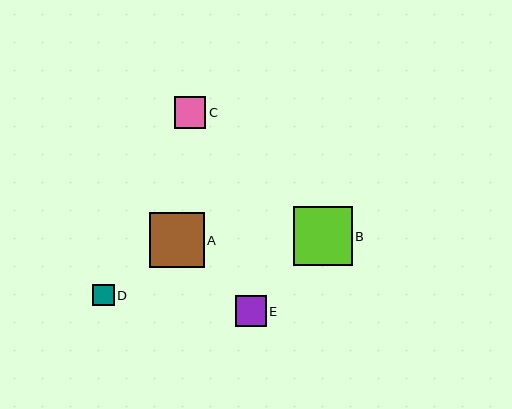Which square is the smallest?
Square D is the smallest with a size of approximately 22 pixels.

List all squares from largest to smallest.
From largest to smallest: B, A, C, E, D.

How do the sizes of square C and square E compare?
Square C and square E are approximately the same size.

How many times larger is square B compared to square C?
Square B is approximately 1.9 times the size of square C.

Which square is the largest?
Square B is the largest with a size of approximately 59 pixels.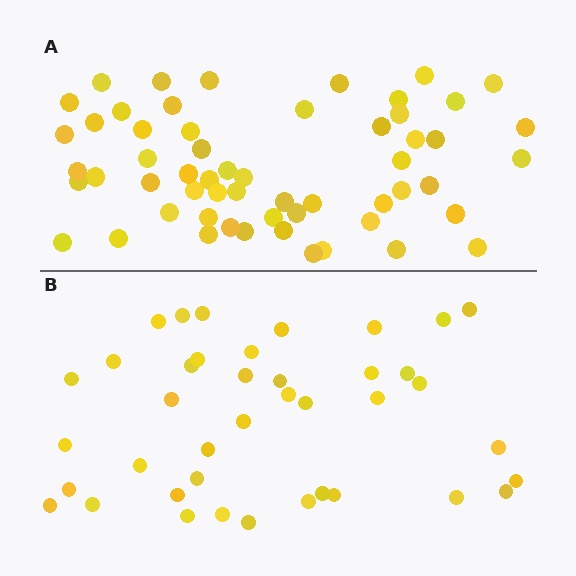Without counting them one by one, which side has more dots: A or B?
Region A (the top region) has more dots.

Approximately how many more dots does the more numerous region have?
Region A has approximately 15 more dots than region B.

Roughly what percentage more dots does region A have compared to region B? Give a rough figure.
About 40% more.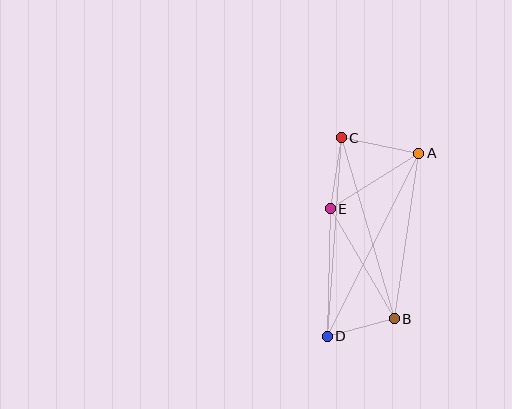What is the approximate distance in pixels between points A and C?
The distance between A and C is approximately 79 pixels.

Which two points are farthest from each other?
Points A and D are farthest from each other.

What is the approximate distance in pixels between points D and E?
The distance between D and E is approximately 128 pixels.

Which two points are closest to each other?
Points B and D are closest to each other.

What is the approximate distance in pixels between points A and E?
The distance between A and E is approximately 105 pixels.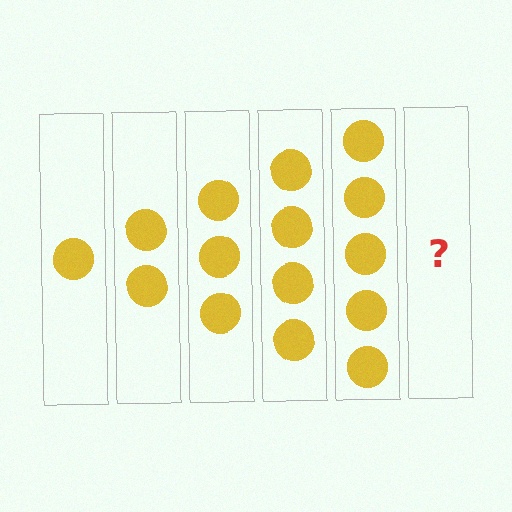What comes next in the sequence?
The next element should be 6 circles.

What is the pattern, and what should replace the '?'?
The pattern is that each step adds one more circle. The '?' should be 6 circles.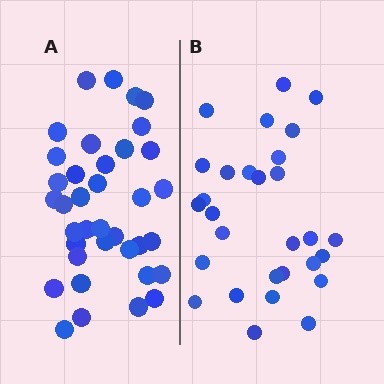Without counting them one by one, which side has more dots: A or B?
Region A (the left region) has more dots.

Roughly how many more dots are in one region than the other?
Region A has roughly 8 or so more dots than region B.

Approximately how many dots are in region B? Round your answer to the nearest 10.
About 30 dots. (The exact count is 29, which rounds to 30.)